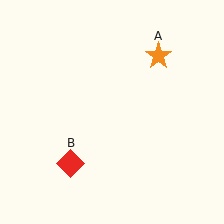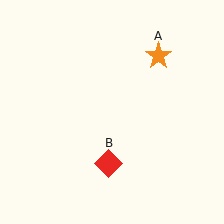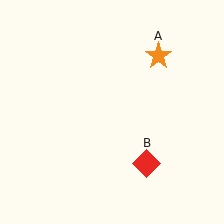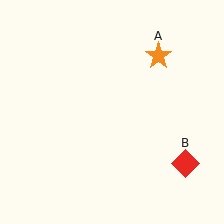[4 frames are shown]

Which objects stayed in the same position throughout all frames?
Orange star (object A) remained stationary.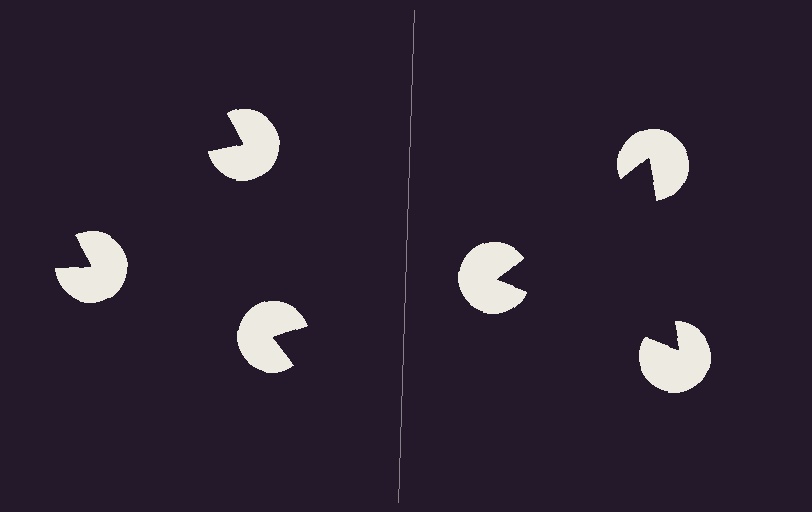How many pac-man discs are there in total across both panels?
6 — 3 on each side.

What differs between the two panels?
The pac-man discs are positioned identically on both sides; only the wedge orientations differ. On the right they align to a triangle; on the left they are misaligned.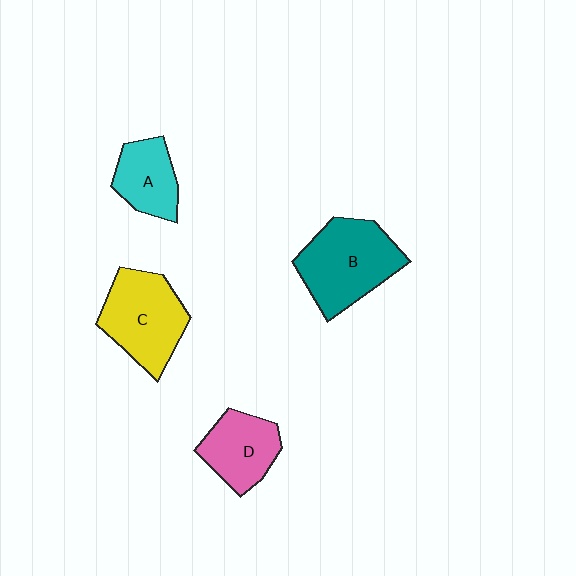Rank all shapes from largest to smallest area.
From largest to smallest: B (teal), C (yellow), D (pink), A (cyan).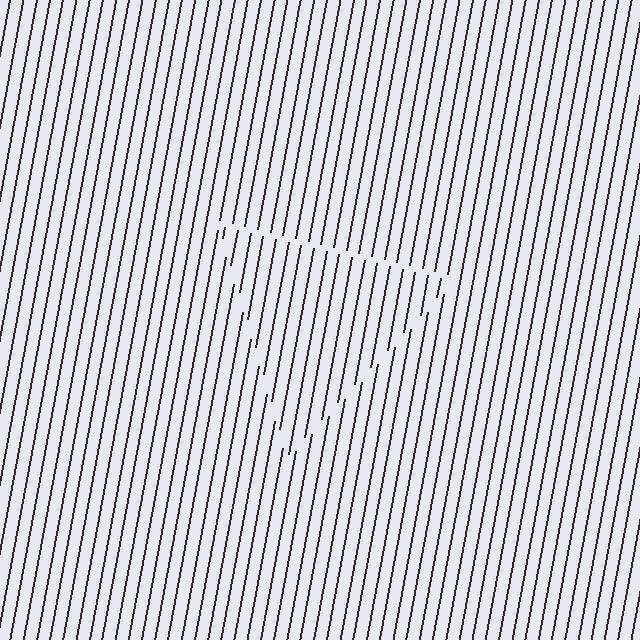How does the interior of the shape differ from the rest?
The interior of the shape contains the same grating, shifted by half a period — the contour is defined by the phase discontinuity where line-ends from the inner and outer gratings abut.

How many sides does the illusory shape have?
3 sides — the line-ends trace a triangle.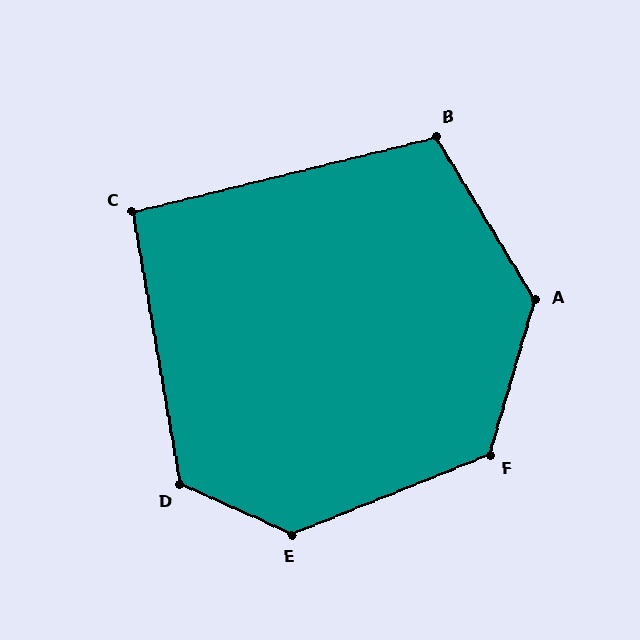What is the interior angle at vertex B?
Approximately 108 degrees (obtuse).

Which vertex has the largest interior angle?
E, at approximately 134 degrees.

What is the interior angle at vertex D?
Approximately 124 degrees (obtuse).